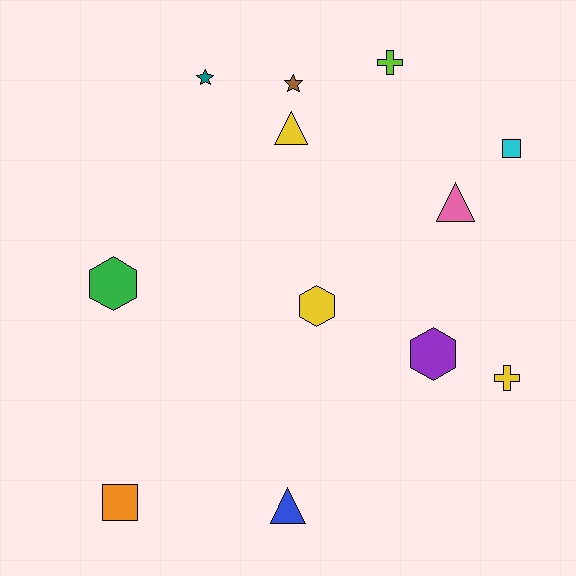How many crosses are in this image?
There are 2 crosses.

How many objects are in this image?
There are 12 objects.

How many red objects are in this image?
There are no red objects.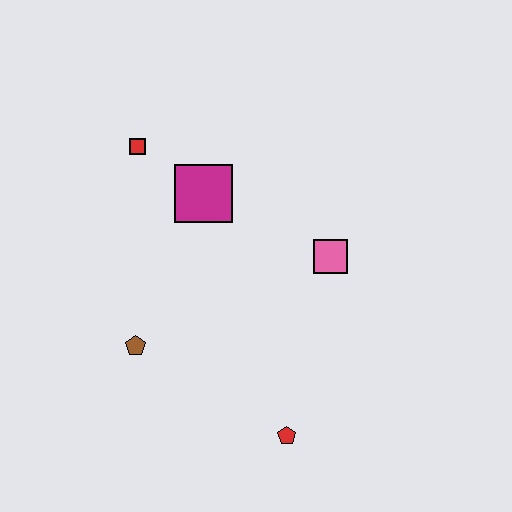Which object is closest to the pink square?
The magenta square is closest to the pink square.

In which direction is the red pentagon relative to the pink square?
The red pentagon is below the pink square.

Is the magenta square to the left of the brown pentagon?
No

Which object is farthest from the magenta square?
The red pentagon is farthest from the magenta square.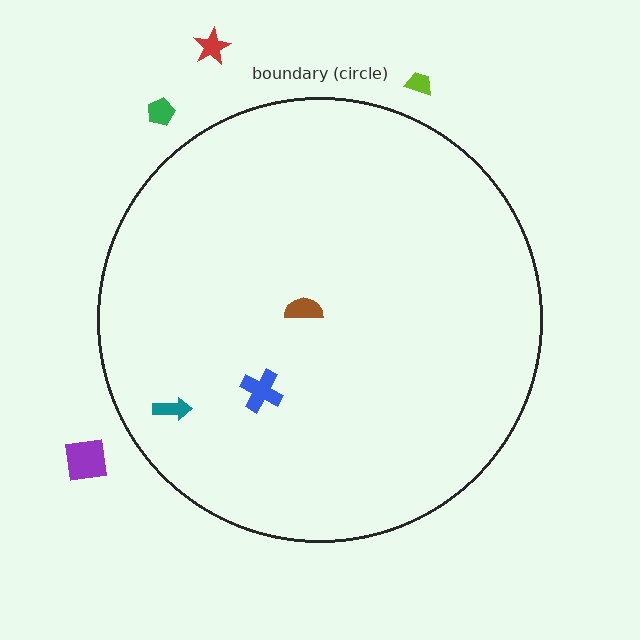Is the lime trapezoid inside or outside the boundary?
Outside.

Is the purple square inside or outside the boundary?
Outside.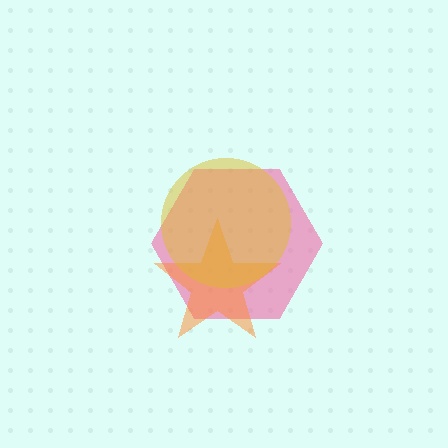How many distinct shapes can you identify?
There are 3 distinct shapes: a pink hexagon, an orange star, a yellow circle.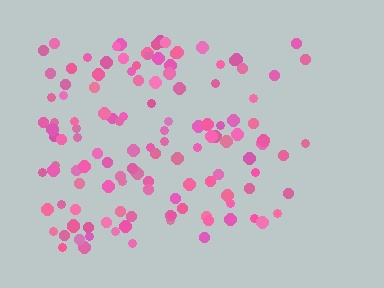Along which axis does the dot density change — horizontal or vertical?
Horizontal.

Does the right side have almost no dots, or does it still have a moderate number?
Still a moderate number, just noticeably fewer than the left.